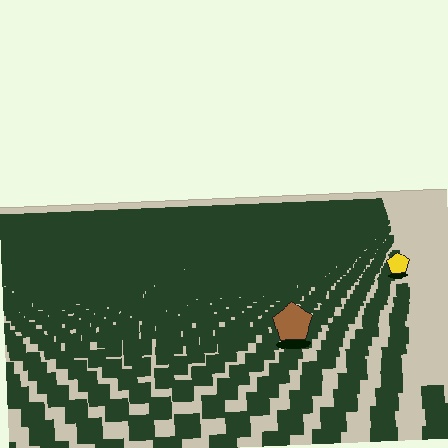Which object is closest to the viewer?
The brown pentagon is closest. The texture marks near it are larger and more spread out.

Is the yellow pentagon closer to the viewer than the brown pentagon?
No. The brown pentagon is closer — you can tell from the texture gradient: the ground texture is coarser near it.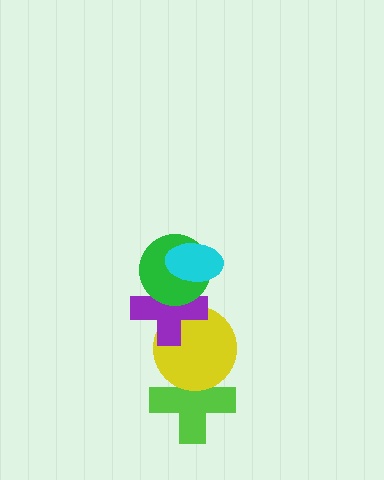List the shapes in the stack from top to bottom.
From top to bottom: the cyan ellipse, the green circle, the purple cross, the yellow circle, the lime cross.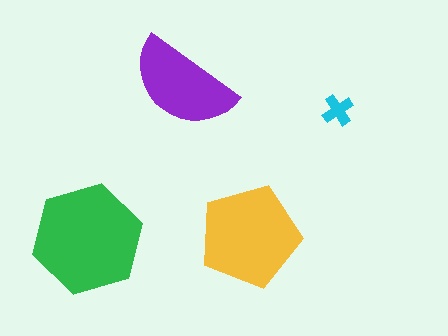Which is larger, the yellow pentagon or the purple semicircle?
The yellow pentagon.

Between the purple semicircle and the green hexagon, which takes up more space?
The green hexagon.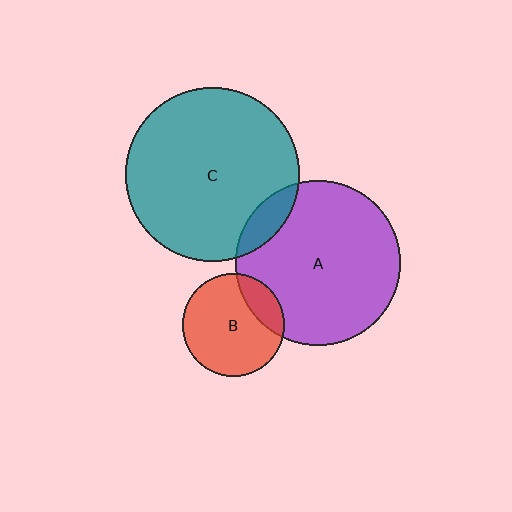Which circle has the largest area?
Circle C (teal).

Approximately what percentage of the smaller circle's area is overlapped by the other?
Approximately 10%.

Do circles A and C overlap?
Yes.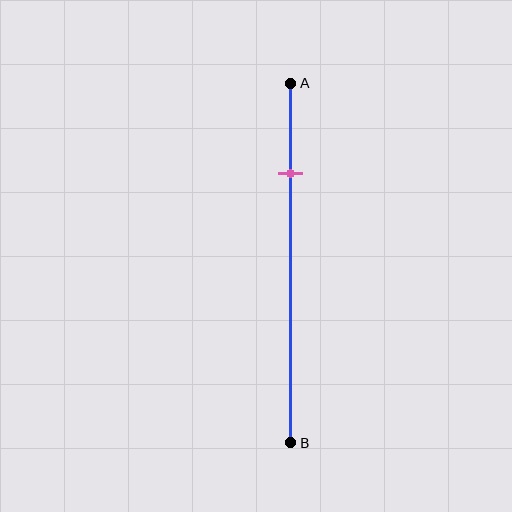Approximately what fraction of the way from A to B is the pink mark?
The pink mark is approximately 25% of the way from A to B.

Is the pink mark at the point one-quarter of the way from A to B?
Yes, the mark is approximately at the one-quarter point.